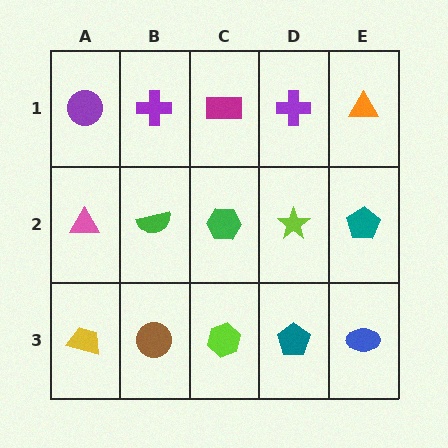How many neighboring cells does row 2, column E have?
3.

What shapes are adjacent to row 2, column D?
A purple cross (row 1, column D), a teal pentagon (row 3, column D), a green hexagon (row 2, column C), a teal pentagon (row 2, column E).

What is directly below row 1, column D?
A lime star.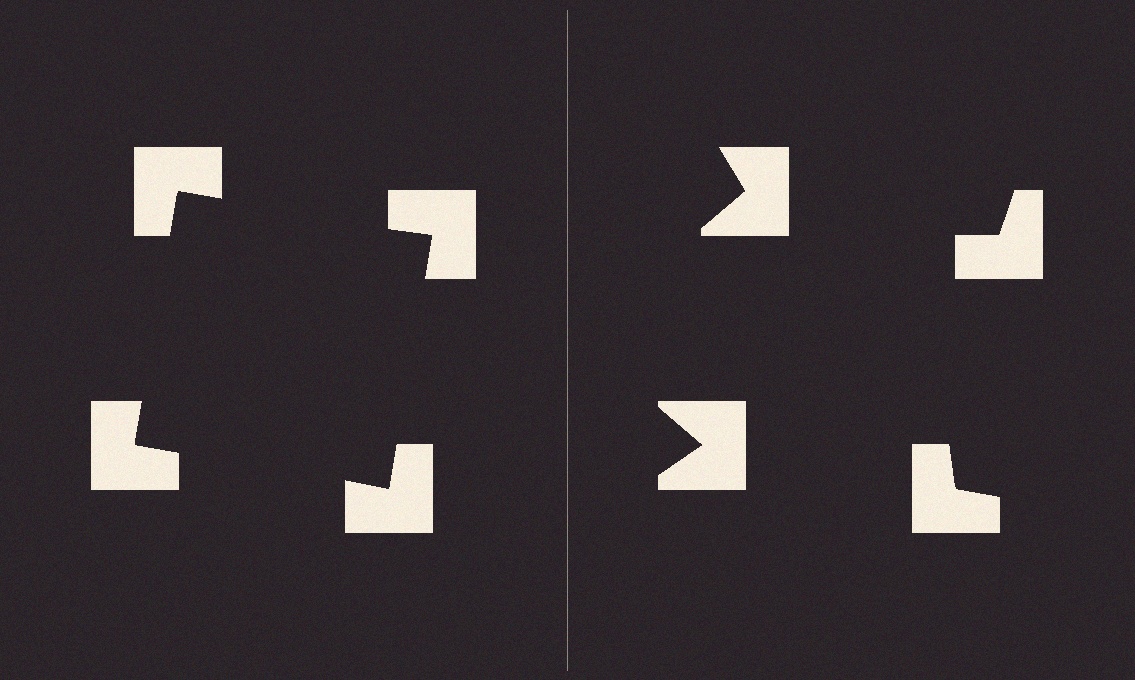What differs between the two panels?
The notched squares are positioned identically on both sides; only the wedge orientations differ. On the left they align to a square; on the right they are misaligned.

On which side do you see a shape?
An illusory square appears on the left side. On the right side the wedge cuts are rotated, so no coherent shape forms.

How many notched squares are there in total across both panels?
8 — 4 on each side.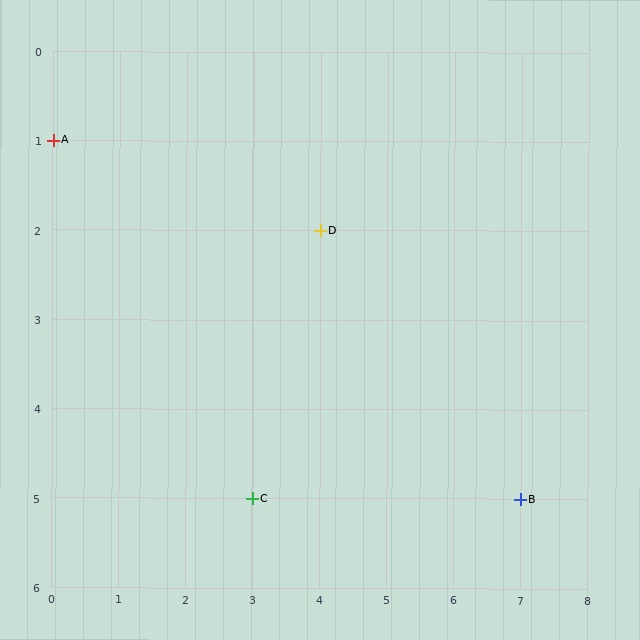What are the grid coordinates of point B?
Point B is at grid coordinates (7, 5).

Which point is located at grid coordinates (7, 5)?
Point B is at (7, 5).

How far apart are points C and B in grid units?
Points C and B are 4 columns apart.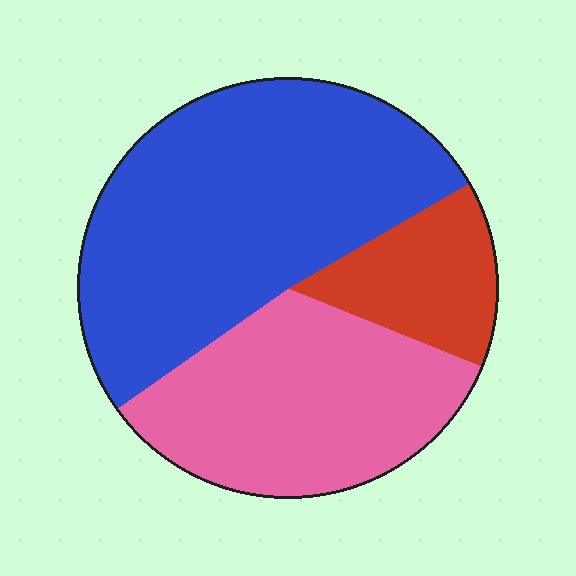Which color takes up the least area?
Red, at roughly 15%.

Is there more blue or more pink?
Blue.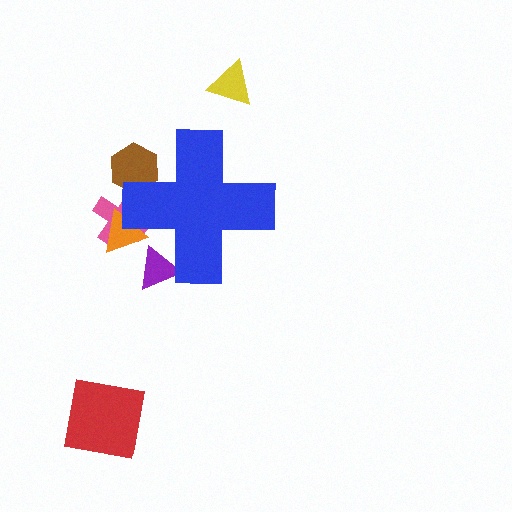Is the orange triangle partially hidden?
Yes, the orange triangle is partially hidden behind the blue cross.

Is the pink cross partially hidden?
Yes, the pink cross is partially hidden behind the blue cross.